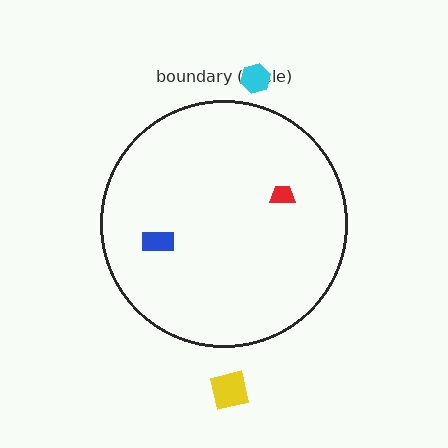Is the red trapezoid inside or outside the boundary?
Inside.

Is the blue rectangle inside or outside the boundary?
Inside.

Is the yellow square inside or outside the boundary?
Outside.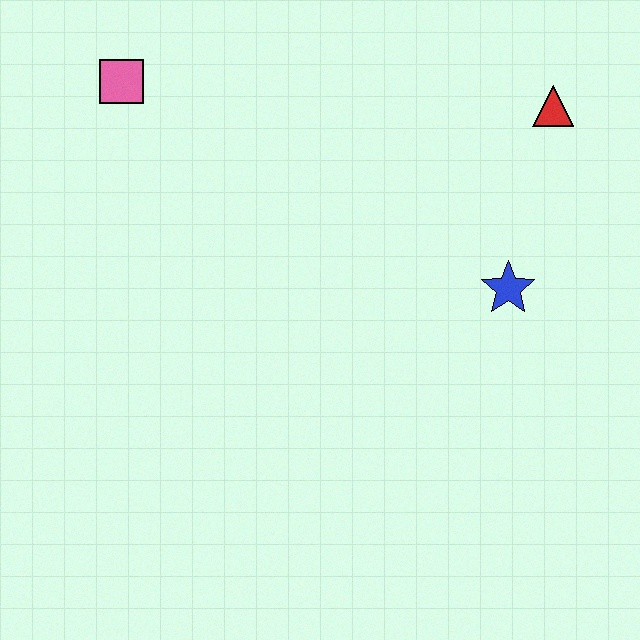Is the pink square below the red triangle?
No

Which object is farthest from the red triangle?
The pink square is farthest from the red triangle.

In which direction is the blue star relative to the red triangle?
The blue star is below the red triangle.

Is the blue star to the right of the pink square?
Yes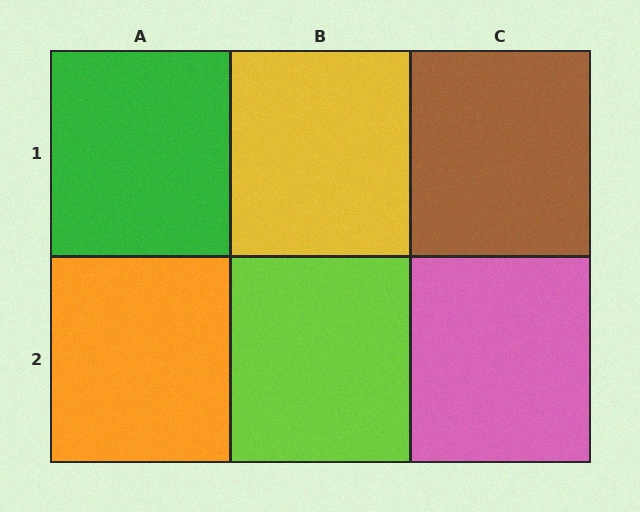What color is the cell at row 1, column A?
Green.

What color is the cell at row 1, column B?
Yellow.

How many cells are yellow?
1 cell is yellow.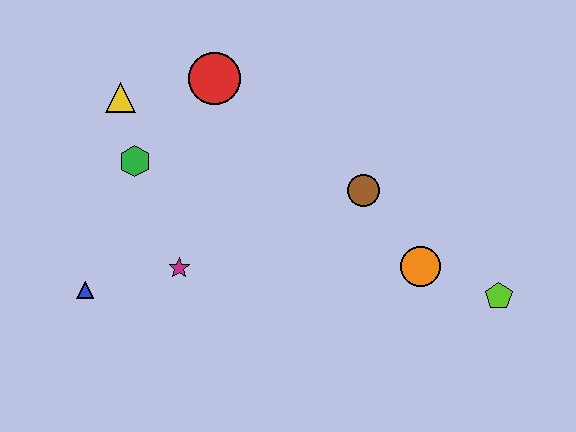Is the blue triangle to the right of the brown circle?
No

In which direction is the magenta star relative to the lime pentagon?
The magenta star is to the left of the lime pentagon.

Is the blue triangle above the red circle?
No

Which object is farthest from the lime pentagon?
The yellow triangle is farthest from the lime pentagon.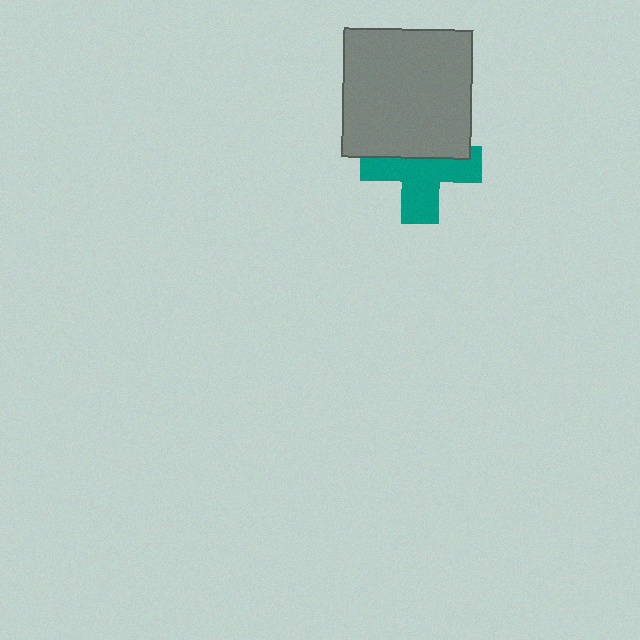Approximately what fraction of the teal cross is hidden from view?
Roughly 42% of the teal cross is hidden behind the gray square.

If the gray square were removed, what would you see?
You would see the complete teal cross.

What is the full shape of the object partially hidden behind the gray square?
The partially hidden object is a teal cross.